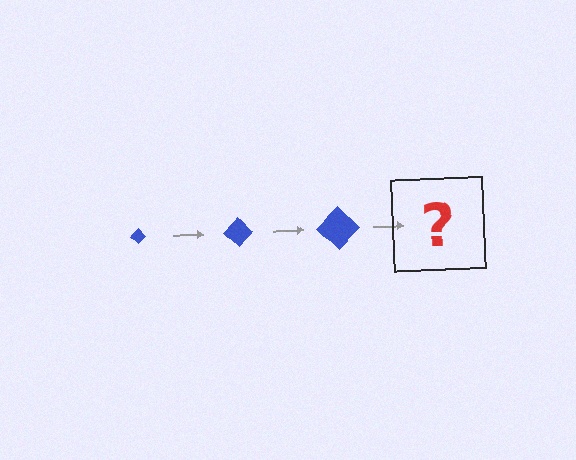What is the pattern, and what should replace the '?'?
The pattern is that the diamond gets progressively larger each step. The '?' should be a blue diamond, larger than the previous one.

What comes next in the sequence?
The next element should be a blue diamond, larger than the previous one.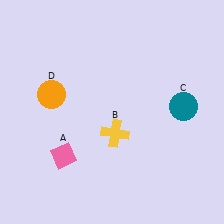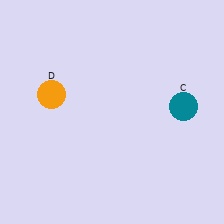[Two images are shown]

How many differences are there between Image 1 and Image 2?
There are 2 differences between the two images.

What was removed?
The pink diamond (A), the yellow cross (B) were removed in Image 2.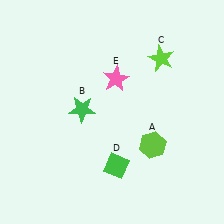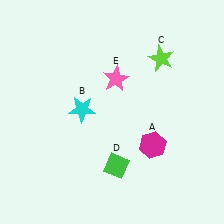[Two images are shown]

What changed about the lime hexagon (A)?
In Image 1, A is lime. In Image 2, it changed to magenta.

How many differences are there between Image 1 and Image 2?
There are 2 differences between the two images.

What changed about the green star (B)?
In Image 1, B is green. In Image 2, it changed to cyan.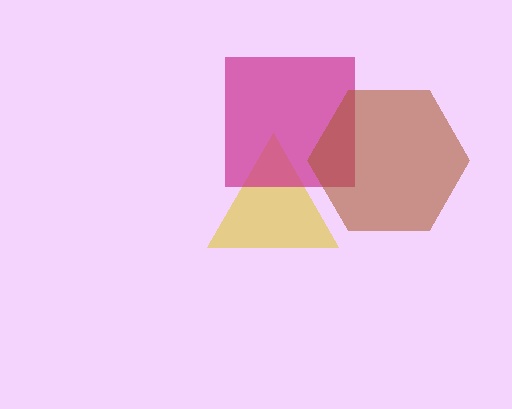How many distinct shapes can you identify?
There are 3 distinct shapes: a yellow triangle, a magenta square, a brown hexagon.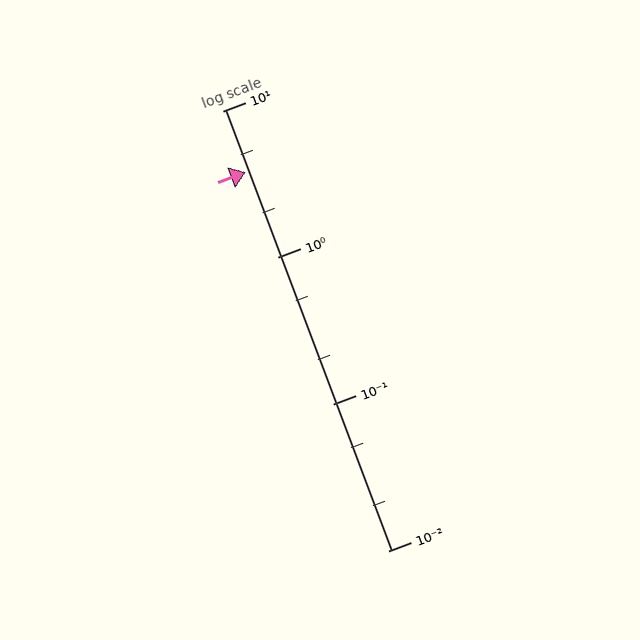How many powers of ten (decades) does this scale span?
The scale spans 3 decades, from 0.01 to 10.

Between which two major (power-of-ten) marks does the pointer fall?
The pointer is between 1 and 10.